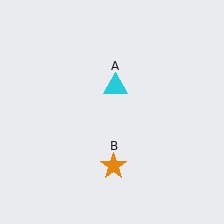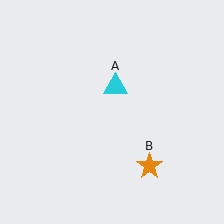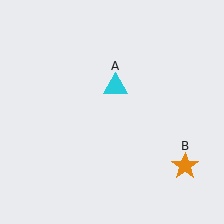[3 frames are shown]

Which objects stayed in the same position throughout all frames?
Cyan triangle (object A) remained stationary.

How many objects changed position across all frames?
1 object changed position: orange star (object B).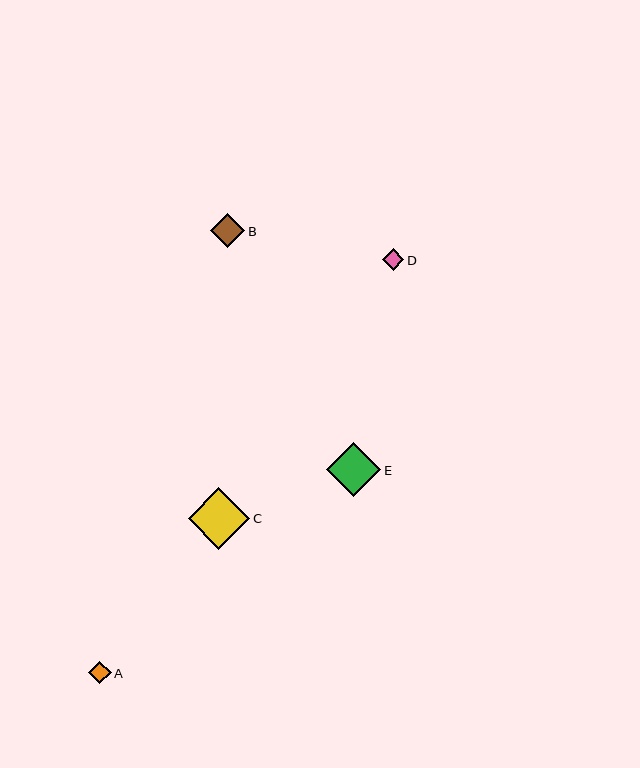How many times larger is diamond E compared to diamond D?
Diamond E is approximately 2.5 times the size of diamond D.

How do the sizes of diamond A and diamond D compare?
Diamond A and diamond D are approximately the same size.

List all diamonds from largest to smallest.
From largest to smallest: C, E, B, A, D.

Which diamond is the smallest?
Diamond D is the smallest with a size of approximately 22 pixels.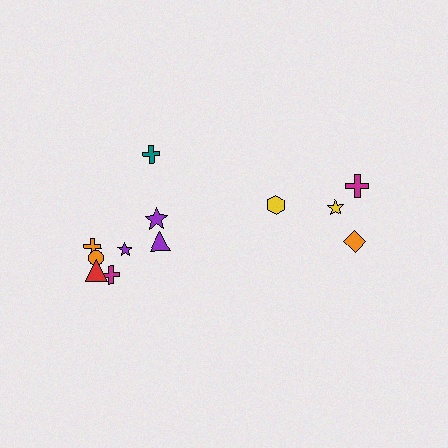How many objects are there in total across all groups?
There are 12 objects.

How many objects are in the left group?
There are 8 objects.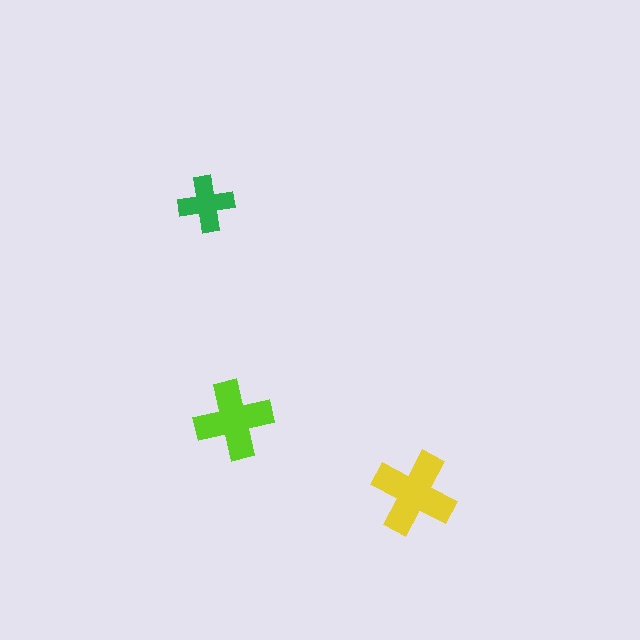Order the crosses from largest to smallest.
the yellow one, the lime one, the green one.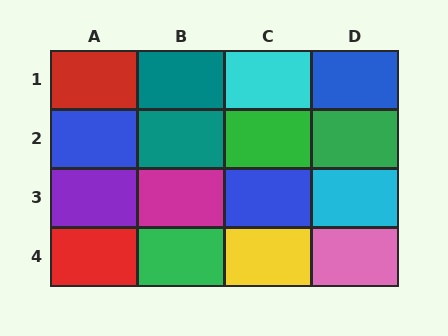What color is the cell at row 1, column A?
Red.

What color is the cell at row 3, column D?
Cyan.